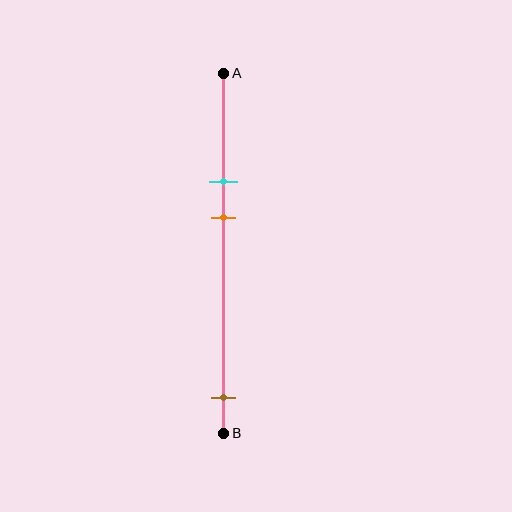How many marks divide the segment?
There are 3 marks dividing the segment.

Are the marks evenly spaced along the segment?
No, the marks are not evenly spaced.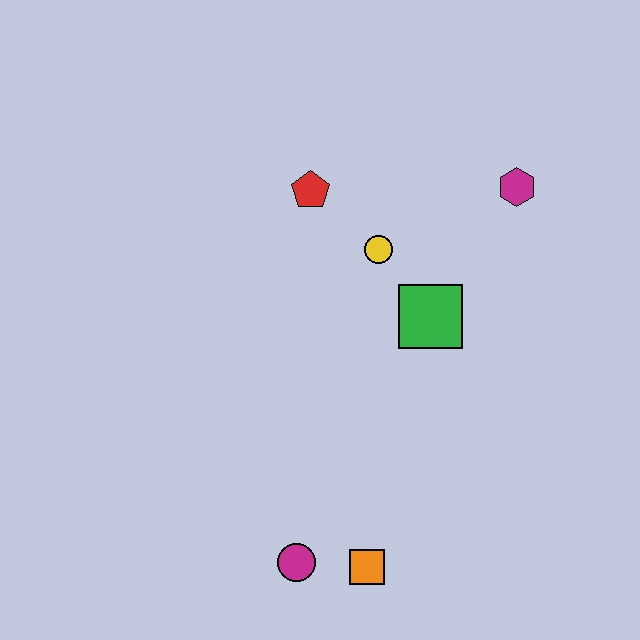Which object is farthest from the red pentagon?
The orange square is farthest from the red pentagon.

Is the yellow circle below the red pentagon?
Yes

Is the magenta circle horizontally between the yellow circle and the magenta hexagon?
No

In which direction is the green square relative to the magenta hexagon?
The green square is below the magenta hexagon.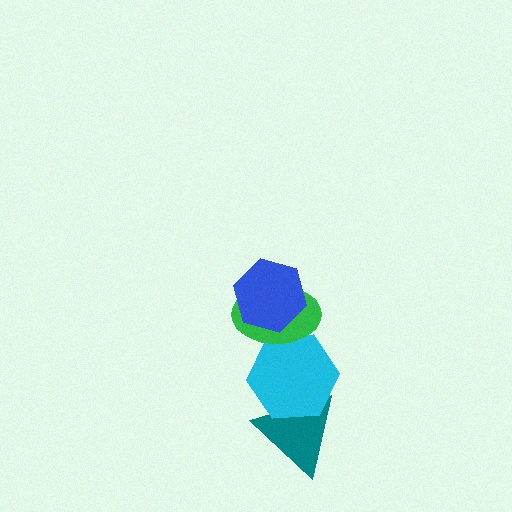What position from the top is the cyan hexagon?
The cyan hexagon is 3rd from the top.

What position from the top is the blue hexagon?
The blue hexagon is 1st from the top.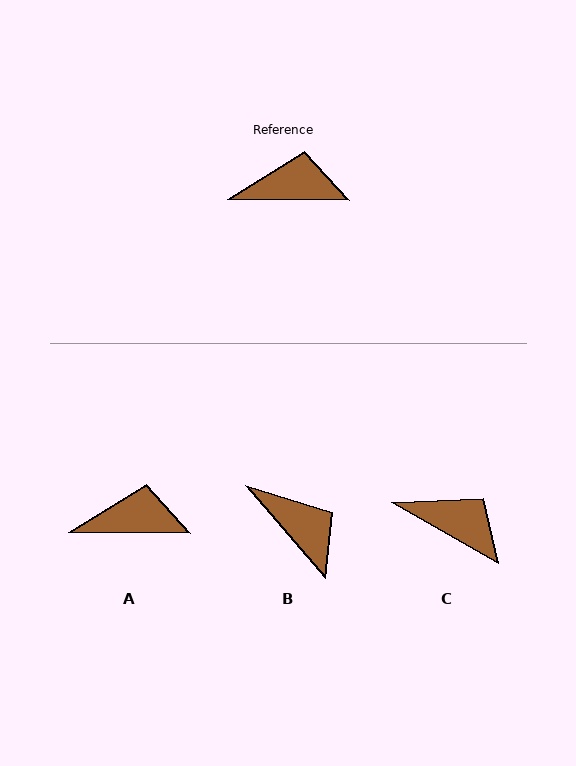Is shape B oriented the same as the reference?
No, it is off by about 49 degrees.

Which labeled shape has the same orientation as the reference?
A.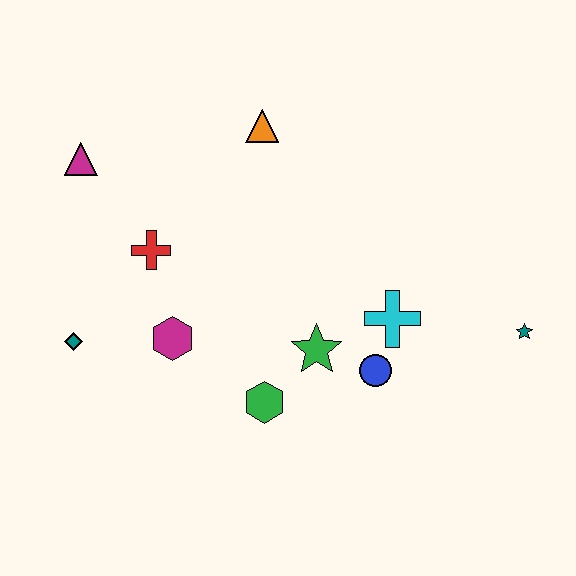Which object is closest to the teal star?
The cyan cross is closest to the teal star.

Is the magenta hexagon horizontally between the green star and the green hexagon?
No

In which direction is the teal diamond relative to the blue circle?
The teal diamond is to the left of the blue circle.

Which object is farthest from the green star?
The magenta triangle is farthest from the green star.